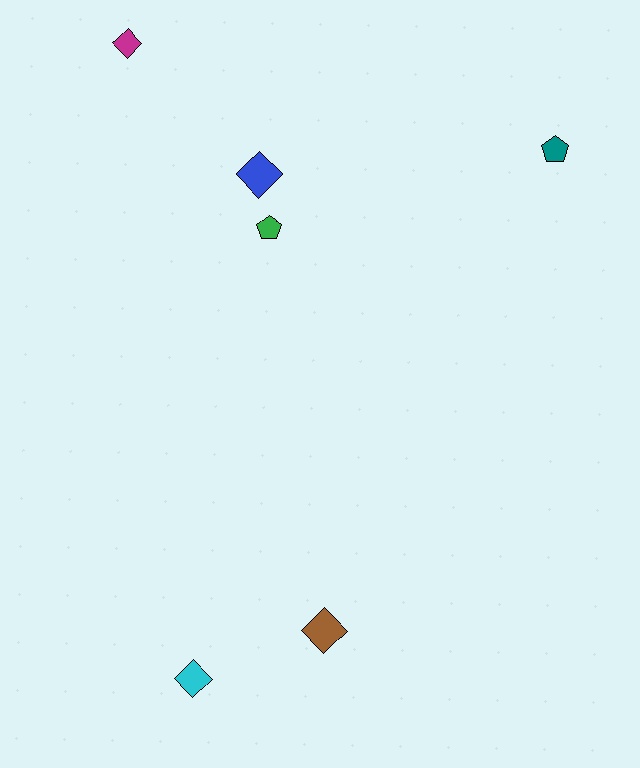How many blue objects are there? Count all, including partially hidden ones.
There is 1 blue object.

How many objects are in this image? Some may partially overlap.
There are 6 objects.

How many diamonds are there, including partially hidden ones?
There are 4 diamonds.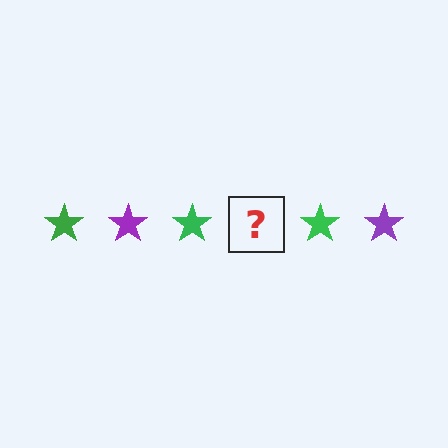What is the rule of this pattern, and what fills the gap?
The rule is that the pattern cycles through green, purple stars. The gap should be filled with a purple star.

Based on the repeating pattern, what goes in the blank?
The blank should be a purple star.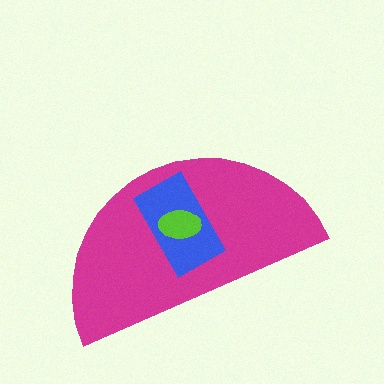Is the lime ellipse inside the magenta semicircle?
Yes.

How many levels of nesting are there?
3.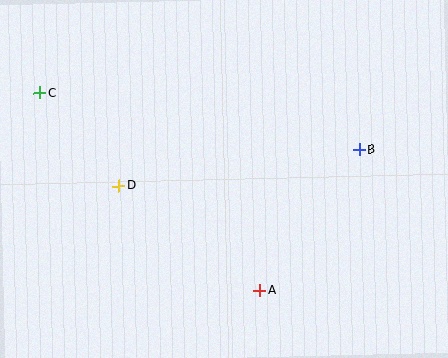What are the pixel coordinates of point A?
Point A is at (260, 290).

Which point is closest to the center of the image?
Point D at (119, 186) is closest to the center.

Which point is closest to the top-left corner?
Point C is closest to the top-left corner.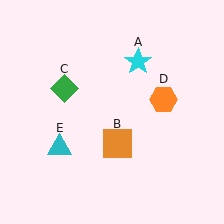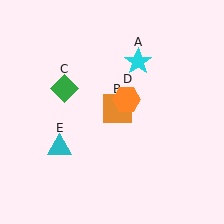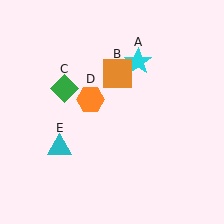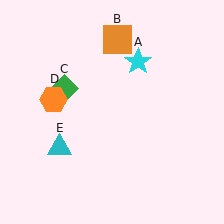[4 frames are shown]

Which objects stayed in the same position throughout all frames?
Cyan star (object A) and green diamond (object C) and cyan triangle (object E) remained stationary.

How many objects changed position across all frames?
2 objects changed position: orange square (object B), orange hexagon (object D).